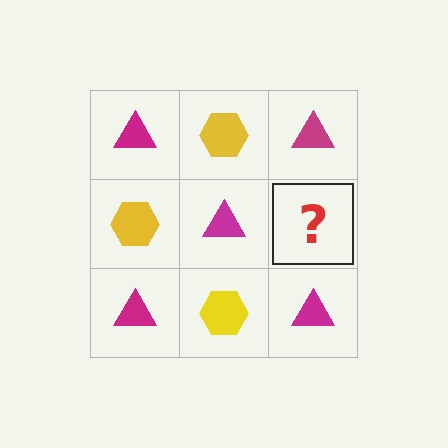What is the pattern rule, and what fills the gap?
The rule is that it alternates magenta triangle and yellow hexagon in a checkerboard pattern. The gap should be filled with a yellow hexagon.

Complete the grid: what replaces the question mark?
The question mark should be replaced with a yellow hexagon.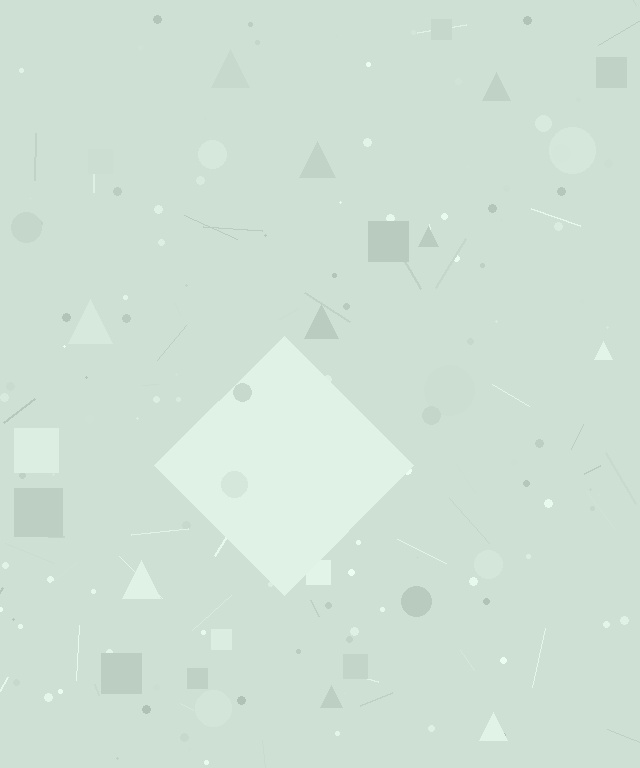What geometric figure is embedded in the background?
A diamond is embedded in the background.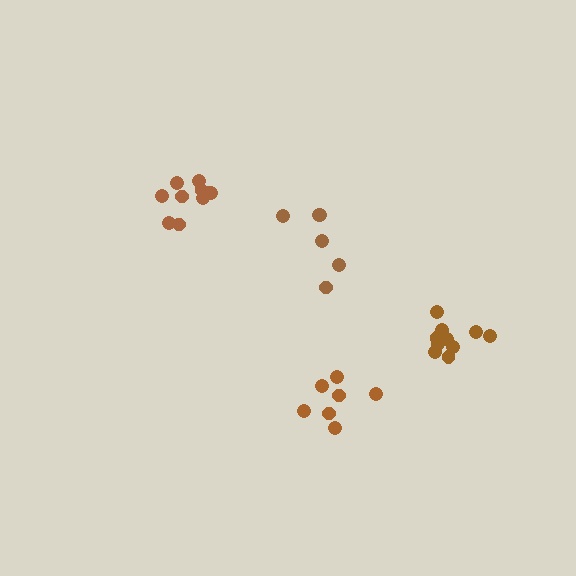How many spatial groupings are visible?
There are 4 spatial groupings.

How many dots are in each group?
Group 1: 6 dots, Group 2: 7 dots, Group 3: 10 dots, Group 4: 11 dots (34 total).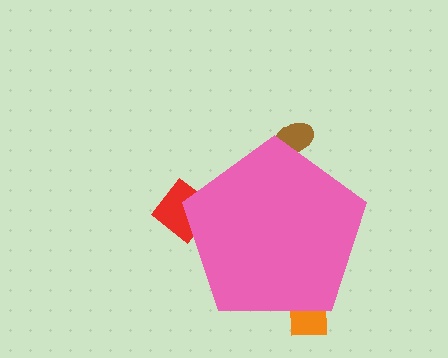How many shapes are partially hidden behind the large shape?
3 shapes are partially hidden.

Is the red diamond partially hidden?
Yes, the red diamond is partially hidden behind the pink pentagon.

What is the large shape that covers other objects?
A pink pentagon.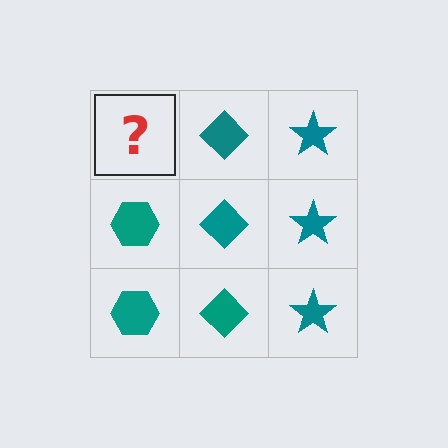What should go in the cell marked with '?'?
The missing cell should contain a teal hexagon.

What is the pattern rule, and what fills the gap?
The rule is that each column has a consistent shape. The gap should be filled with a teal hexagon.